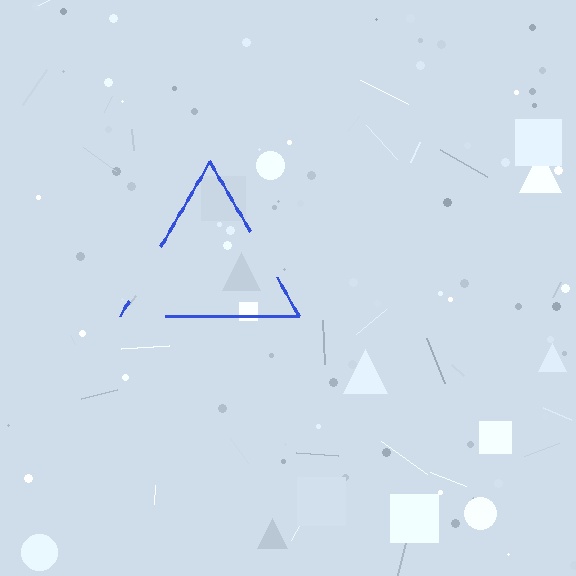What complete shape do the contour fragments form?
The contour fragments form a triangle.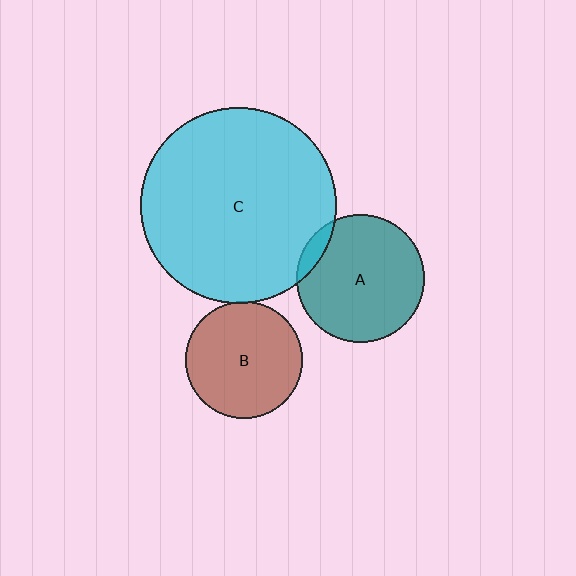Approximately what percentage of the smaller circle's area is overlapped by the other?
Approximately 5%.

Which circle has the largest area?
Circle C (cyan).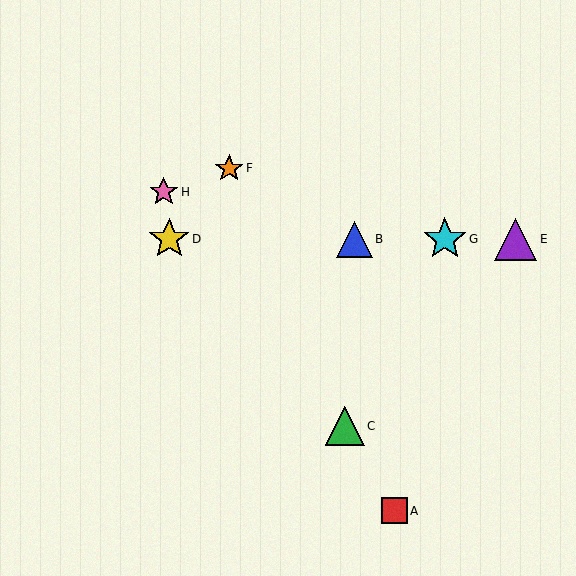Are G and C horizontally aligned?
No, G is at y≈239 and C is at y≈426.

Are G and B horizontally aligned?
Yes, both are at y≈239.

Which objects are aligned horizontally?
Objects B, D, E, G are aligned horizontally.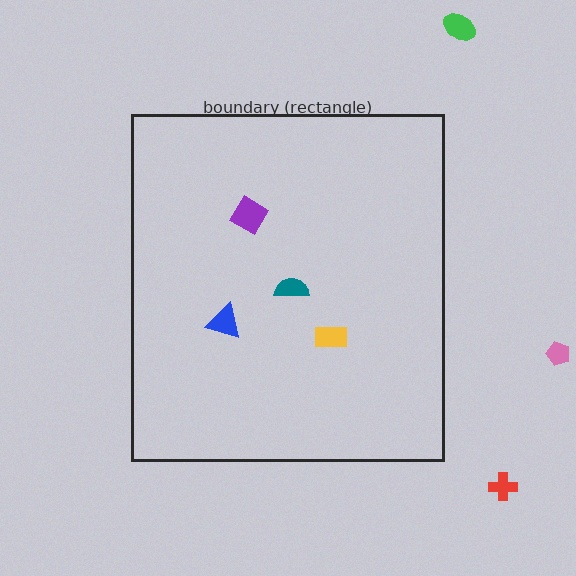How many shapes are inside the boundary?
4 inside, 3 outside.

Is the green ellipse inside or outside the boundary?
Outside.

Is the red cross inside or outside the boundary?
Outside.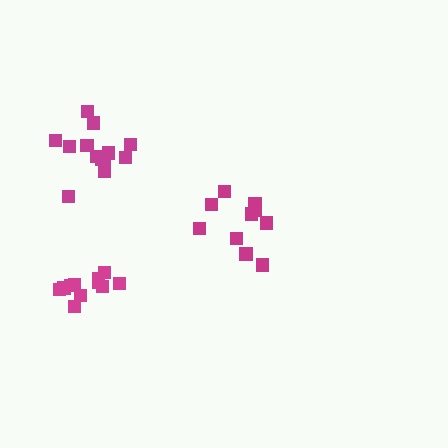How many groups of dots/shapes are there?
There are 3 groups.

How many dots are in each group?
Group 1: 13 dots, Group 2: 10 dots, Group 3: 11 dots (34 total).